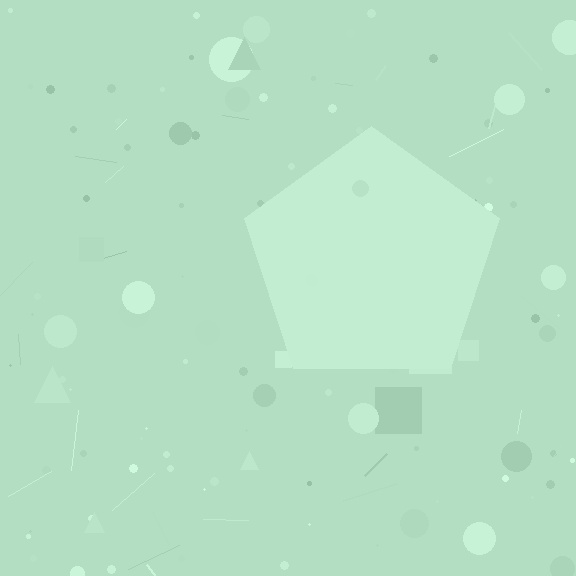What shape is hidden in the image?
A pentagon is hidden in the image.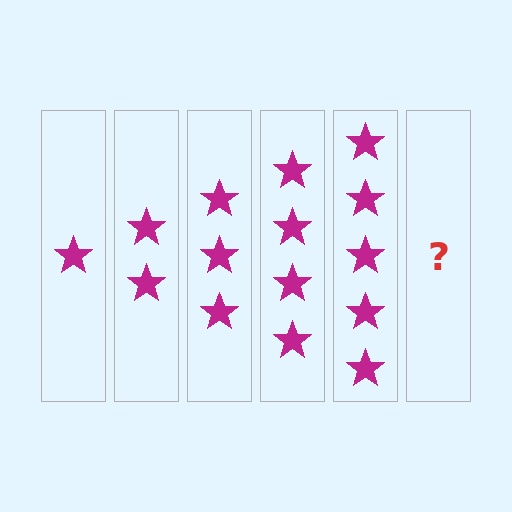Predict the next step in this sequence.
The next step is 6 stars.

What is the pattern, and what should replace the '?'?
The pattern is that each step adds one more star. The '?' should be 6 stars.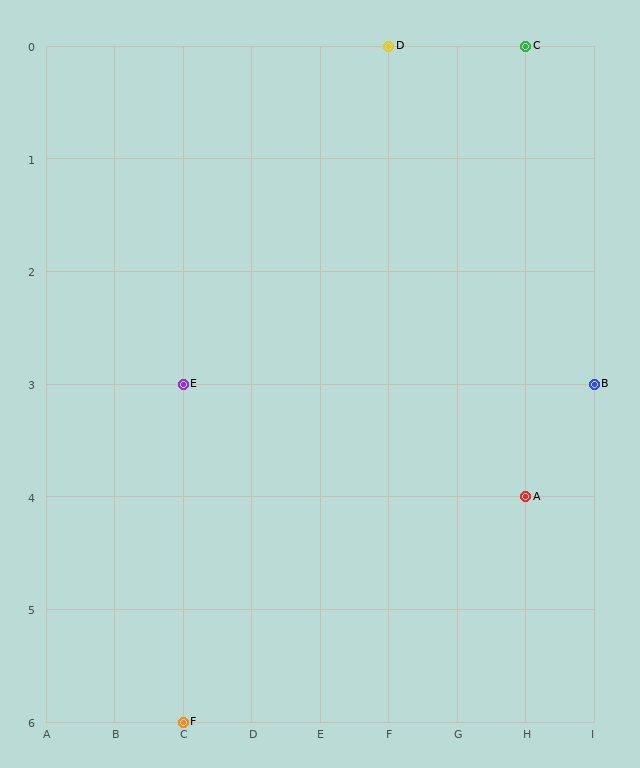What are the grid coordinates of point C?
Point C is at grid coordinates (H, 0).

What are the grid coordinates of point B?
Point B is at grid coordinates (I, 3).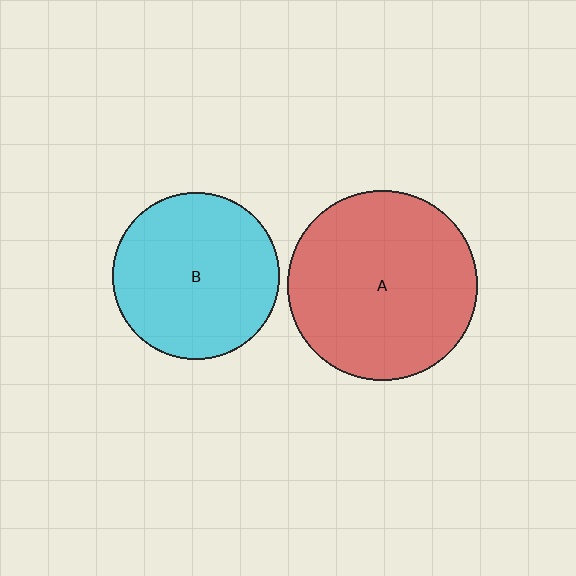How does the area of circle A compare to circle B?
Approximately 1.3 times.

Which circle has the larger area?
Circle A (red).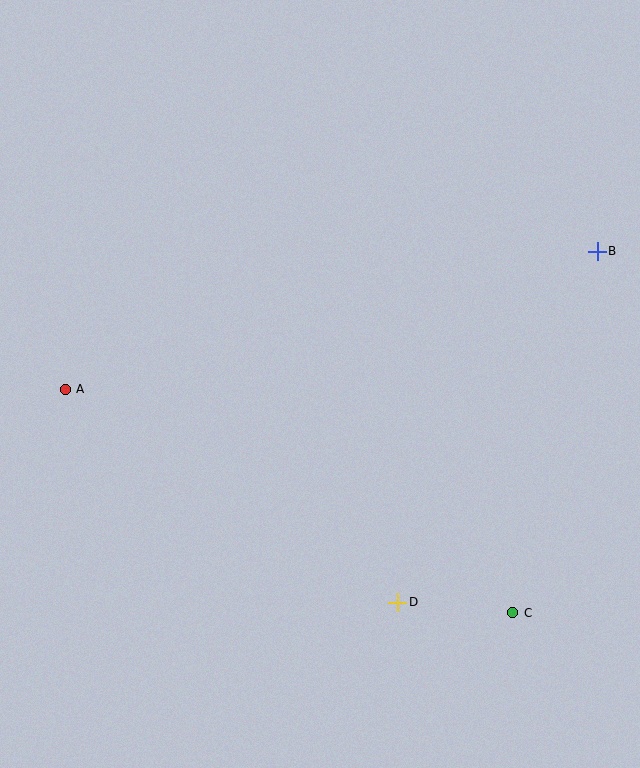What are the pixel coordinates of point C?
Point C is at (513, 613).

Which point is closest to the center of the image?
Point D at (398, 602) is closest to the center.